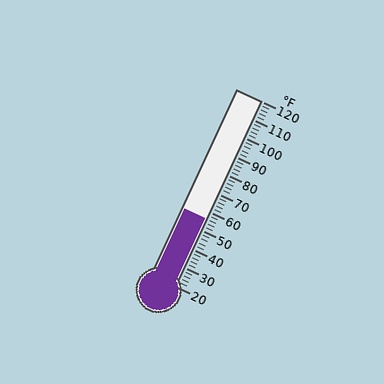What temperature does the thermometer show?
The thermometer shows approximately 56°F.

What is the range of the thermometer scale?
The thermometer scale ranges from 20°F to 120°F.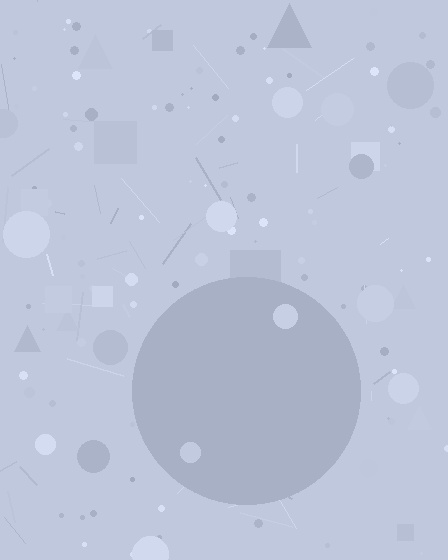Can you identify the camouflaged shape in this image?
The camouflaged shape is a circle.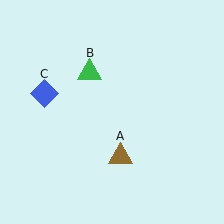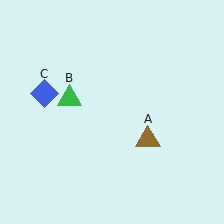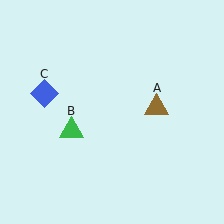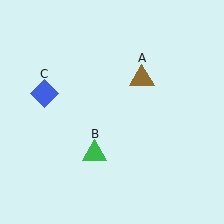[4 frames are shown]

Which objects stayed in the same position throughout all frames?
Blue diamond (object C) remained stationary.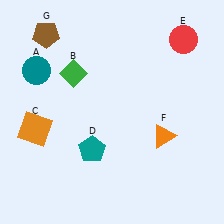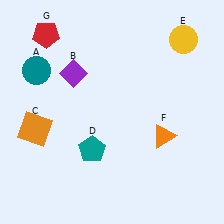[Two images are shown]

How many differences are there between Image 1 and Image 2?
There are 3 differences between the two images.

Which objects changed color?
B changed from green to purple. E changed from red to yellow. G changed from brown to red.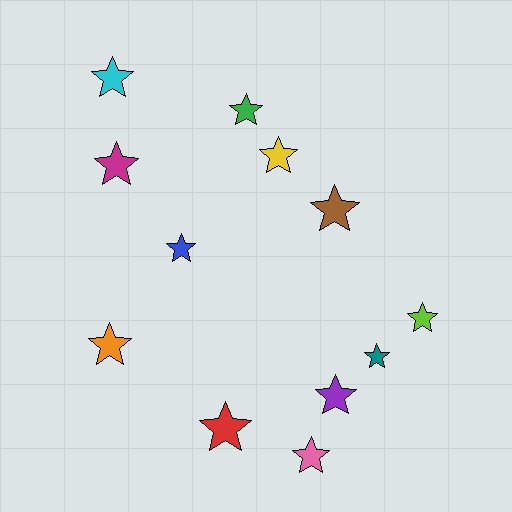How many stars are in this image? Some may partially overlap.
There are 12 stars.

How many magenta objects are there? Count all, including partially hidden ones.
There is 1 magenta object.